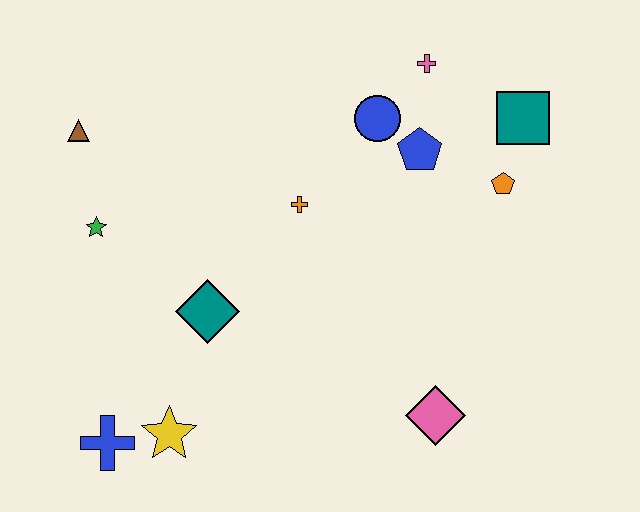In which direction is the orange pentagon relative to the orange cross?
The orange pentagon is to the right of the orange cross.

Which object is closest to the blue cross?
The yellow star is closest to the blue cross.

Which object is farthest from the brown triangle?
The pink diamond is farthest from the brown triangle.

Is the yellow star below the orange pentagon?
Yes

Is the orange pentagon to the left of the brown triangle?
No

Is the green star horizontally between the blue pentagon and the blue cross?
No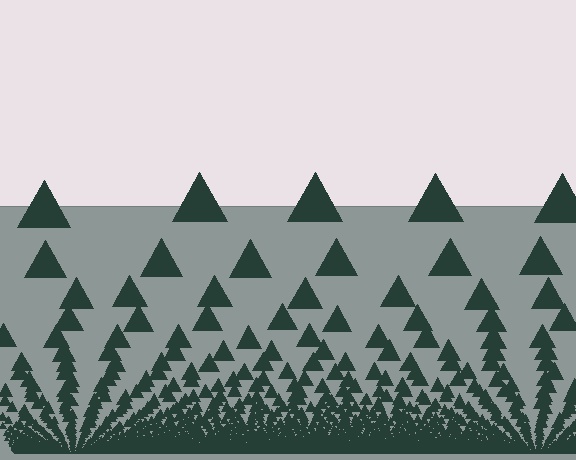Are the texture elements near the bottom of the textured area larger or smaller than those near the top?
Smaller. The gradient is inverted — elements near the bottom are smaller and denser.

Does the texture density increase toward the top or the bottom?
Density increases toward the bottom.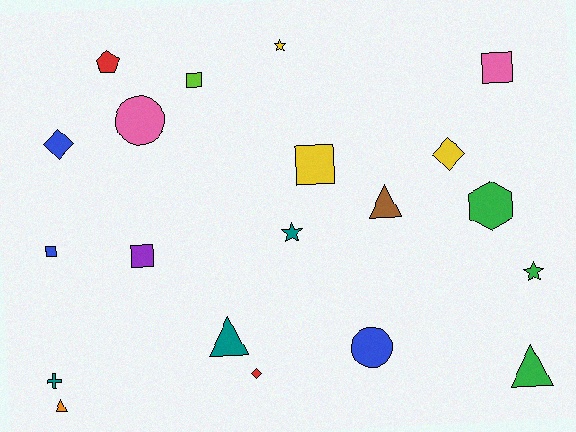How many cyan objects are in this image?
There are no cyan objects.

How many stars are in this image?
There are 3 stars.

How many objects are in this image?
There are 20 objects.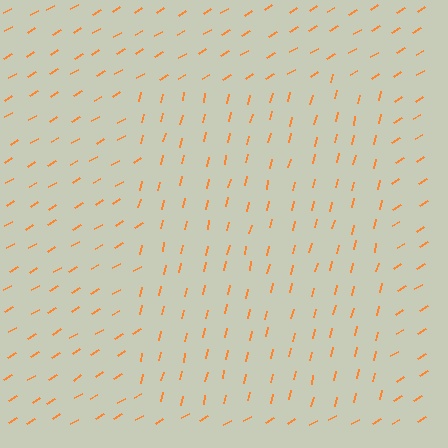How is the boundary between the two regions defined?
The boundary is defined purely by a change in line orientation (approximately 45 degrees difference). All lines are the same color and thickness.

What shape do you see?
I see a rectangle.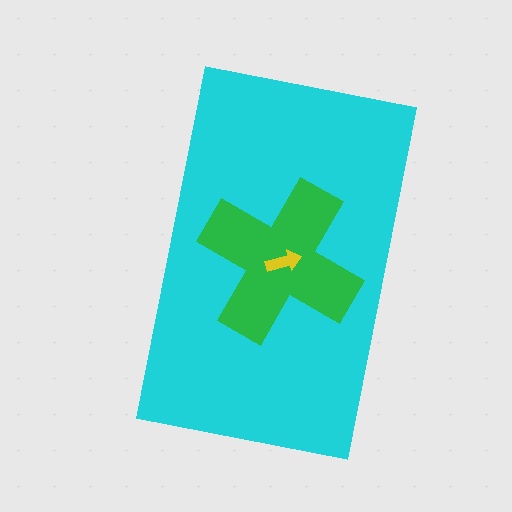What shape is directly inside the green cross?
The yellow arrow.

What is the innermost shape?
The yellow arrow.